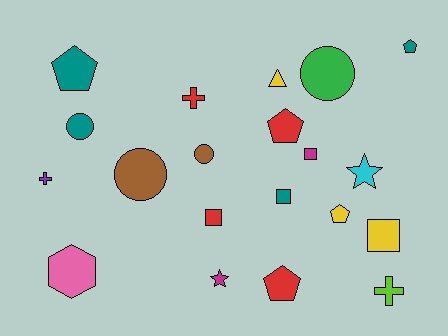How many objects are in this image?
There are 20 objects.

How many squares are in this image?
There are 4 squares.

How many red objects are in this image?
There are 4 red objects.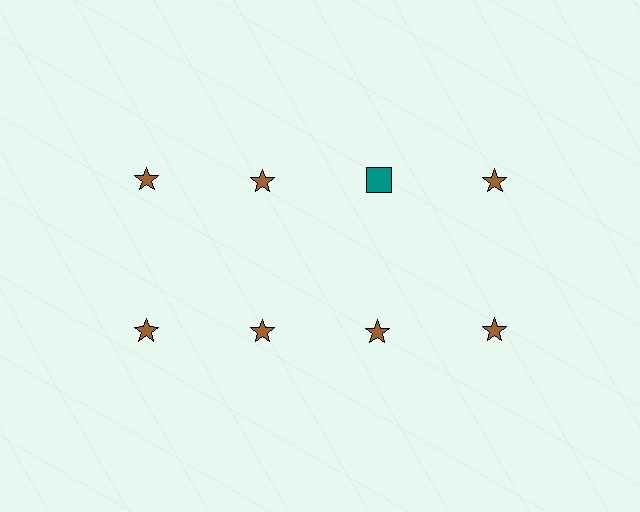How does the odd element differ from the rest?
It differs in both color (teal instead of brown) and shape (square instead of star).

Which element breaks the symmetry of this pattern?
The teal square in the top row, center column breaks the symmetry. All other shapes are brown stars.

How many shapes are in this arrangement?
There are 8 shapes arranged in a grid pattern.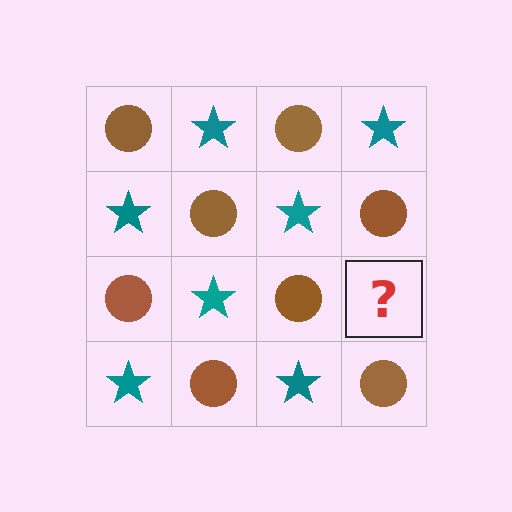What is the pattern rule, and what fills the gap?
The rule is that it alternates brown circle and teal star in a checkerboard pattern. The gap should be filled with a teal star.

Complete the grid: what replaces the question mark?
The question mark should be replaced with a teal star.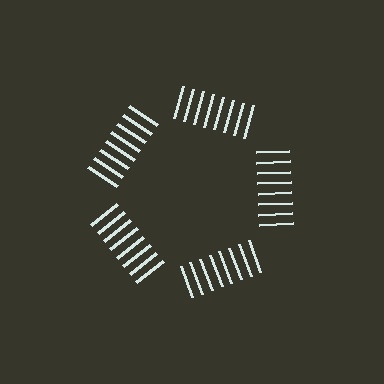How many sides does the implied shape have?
5 sides — the line-ends trace a pentagon.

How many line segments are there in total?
40 — 8 along each of the 5 edges.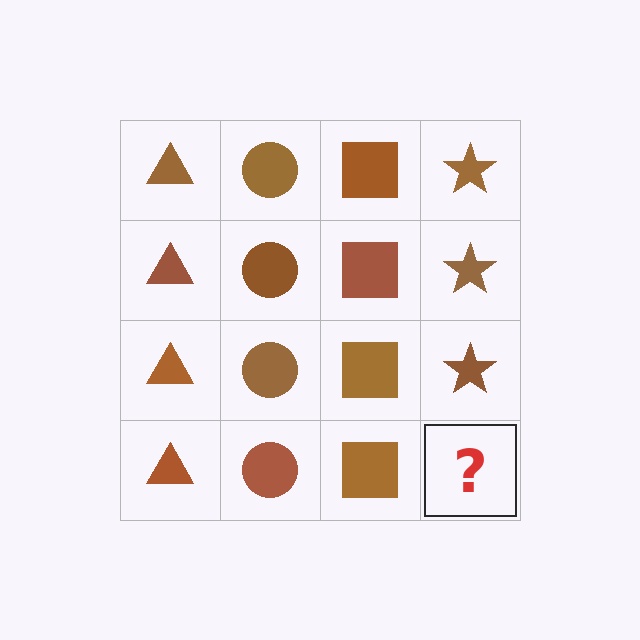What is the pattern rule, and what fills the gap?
The rule is that each column has a consistent shape. The gap should be filled with a brown star.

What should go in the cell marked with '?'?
The missing cell should contain a brown star.